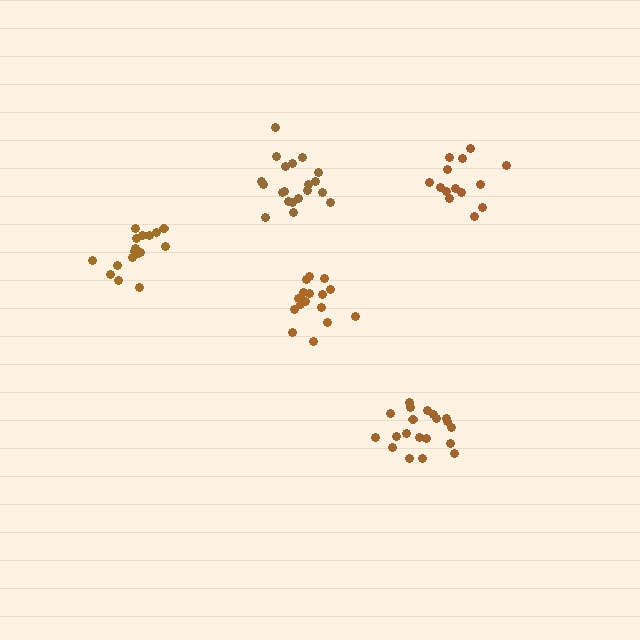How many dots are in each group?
Group 1: 20 dots, Group 2: 17 dots, Group 3: 20 dots, Group 4: 14 dots, Group 5: 17 dots (88 total).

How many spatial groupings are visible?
There are 5 spatial groupings.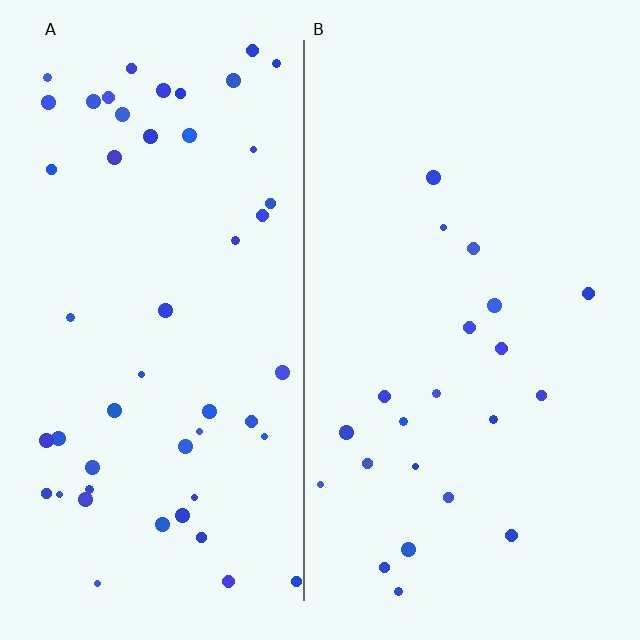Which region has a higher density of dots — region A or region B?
A (the left).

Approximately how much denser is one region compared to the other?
Approximately 2.3× — region A over region B.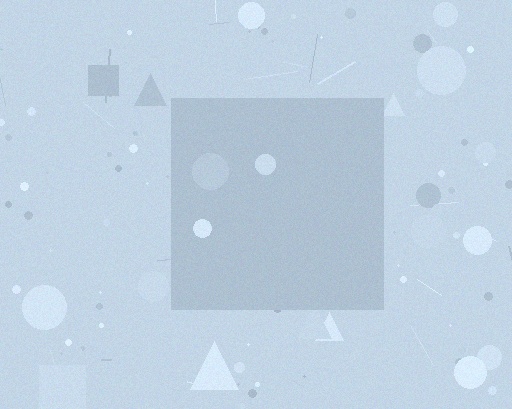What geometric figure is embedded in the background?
A square is embedded in the background.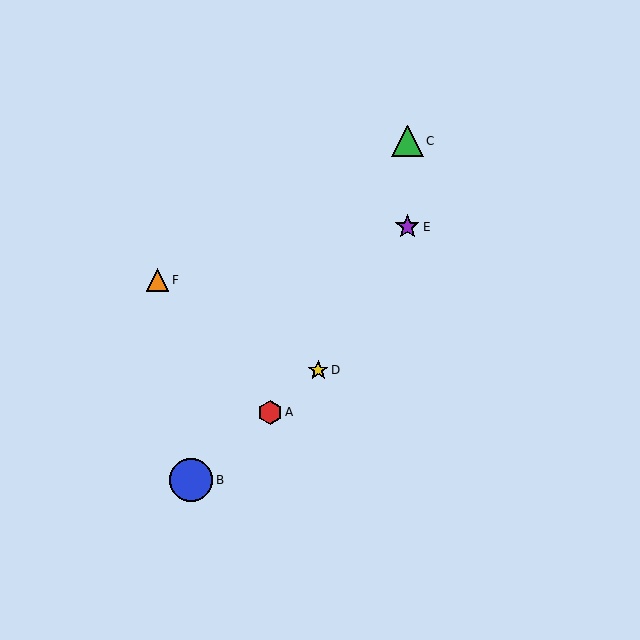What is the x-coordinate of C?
Object C is at x≈407.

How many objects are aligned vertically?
2 objects (C, E) are aligned vertically.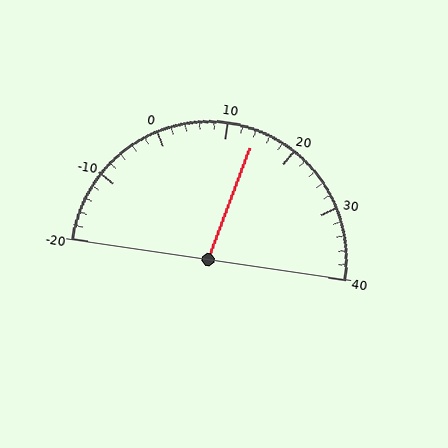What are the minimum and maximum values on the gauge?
The gauge ranges from -20 to 40.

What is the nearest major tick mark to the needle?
The nearest major tick mark is 10.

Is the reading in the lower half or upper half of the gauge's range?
The reading is in the upper half of the range (-20 to 40).